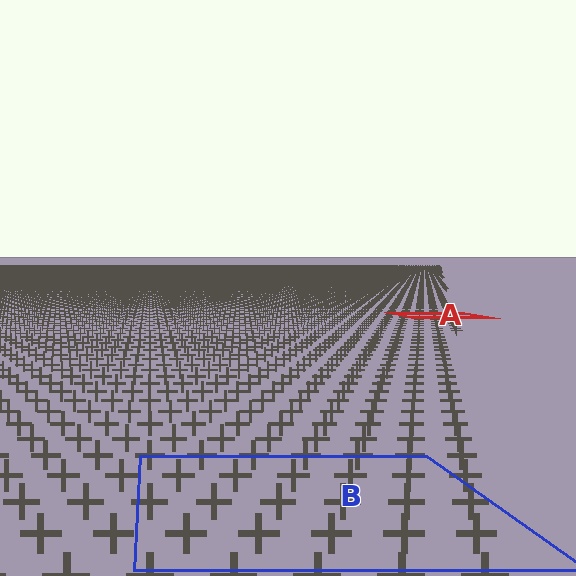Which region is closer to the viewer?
Region B is closer. The texture elements there are larger and more spread out.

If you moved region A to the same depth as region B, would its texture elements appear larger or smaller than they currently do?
They would appear larger. At a closer depth, the same texture elements are projected at a bigger on-screen size.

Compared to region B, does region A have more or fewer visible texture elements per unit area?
Region A has more texture elements per unit area — they are packed more densely because it is farther away.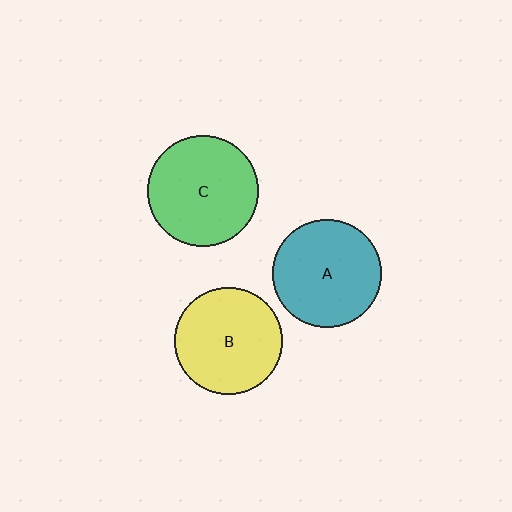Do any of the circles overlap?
No, none of the circles overlap.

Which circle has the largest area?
Circle C (green).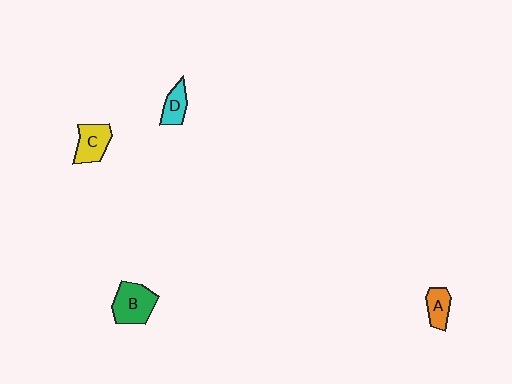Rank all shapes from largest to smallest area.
From largest to smallest: B (green), C (yellow), D (cyan), A (orange).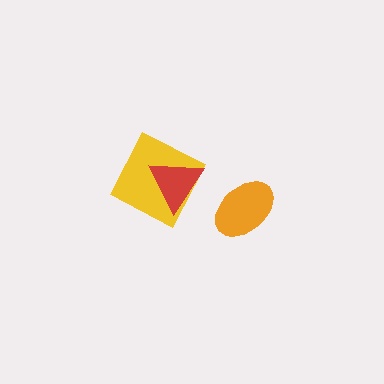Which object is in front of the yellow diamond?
The red triangle is in front of the yellow diamond.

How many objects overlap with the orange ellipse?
0 objects overlap with the orange ellipse.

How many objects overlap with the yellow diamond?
1 object overlaps with the yellow diamond.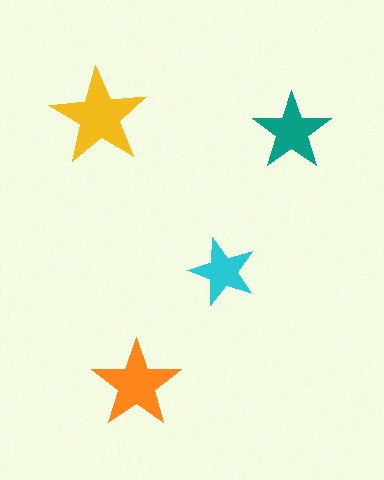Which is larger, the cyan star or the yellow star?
The yellow one.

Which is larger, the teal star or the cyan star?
The teal one.